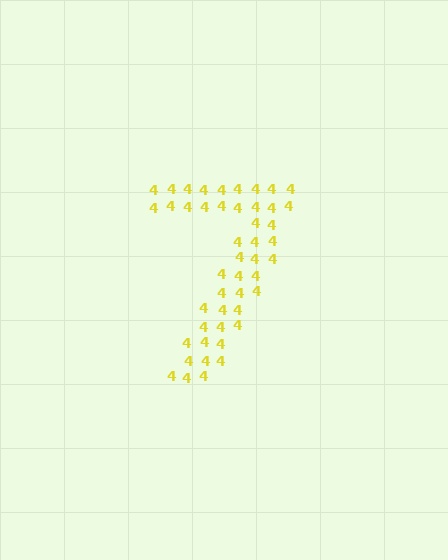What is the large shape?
The large shape is the digit 7.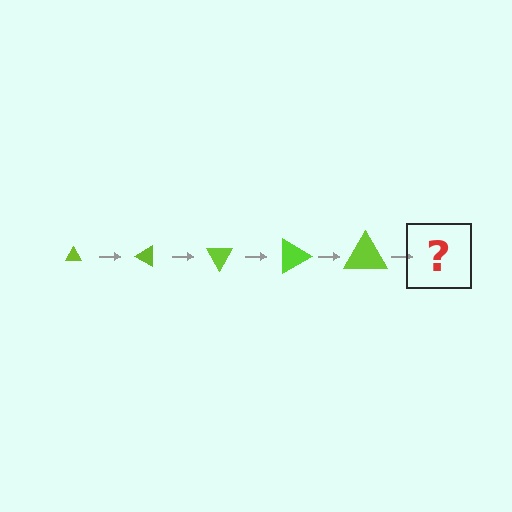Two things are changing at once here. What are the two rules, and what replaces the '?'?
The two rules are that the triangle grows larger each step and it rotates 30 degrees each step. The '?' should be a triangle, larger than the previous one and rotated 150 degrees from the start.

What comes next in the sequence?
The next element should be a triangle, larger than the previous one and rotated 150 degrees from the start.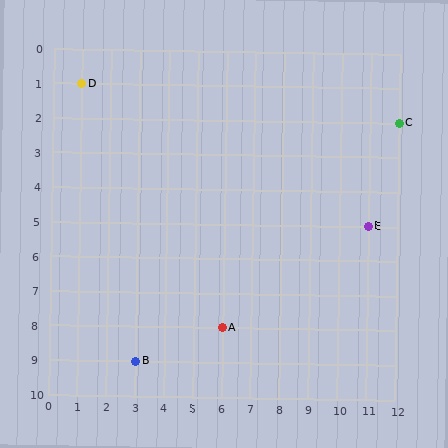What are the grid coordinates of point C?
Point C is at grid coordinates (12, 2).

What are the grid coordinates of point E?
Point E is at grid coordinates (11, 5).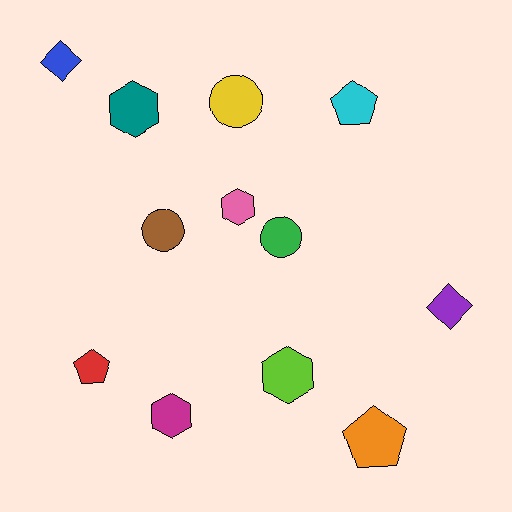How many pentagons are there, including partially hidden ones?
There are 3 pentagons.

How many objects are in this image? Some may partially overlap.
There are 12 objects.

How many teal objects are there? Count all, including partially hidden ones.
There is 1 teal object.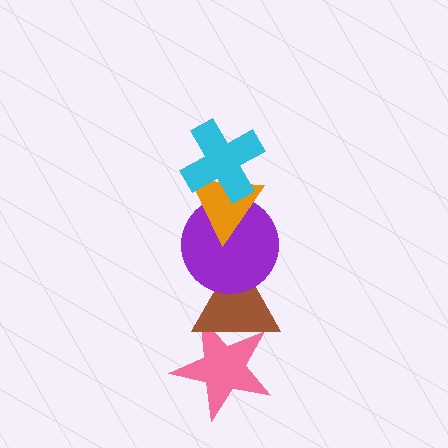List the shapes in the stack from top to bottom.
From top to bottom: the cyan cross, the orange triangle, the purple circle, the brown triangle, the pink star.